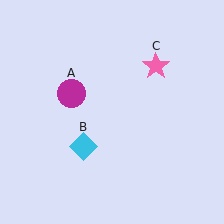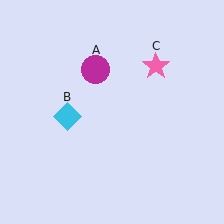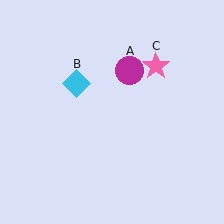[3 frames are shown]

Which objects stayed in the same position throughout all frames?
Pink star (object C) remained stationary.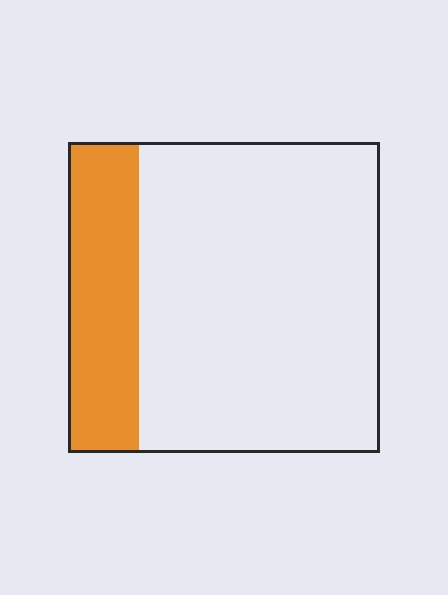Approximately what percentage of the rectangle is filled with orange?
Approximately 25%.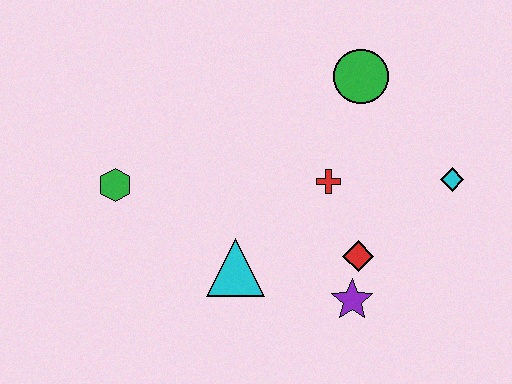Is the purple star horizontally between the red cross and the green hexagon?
No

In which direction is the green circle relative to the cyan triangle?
The green circle is above the cyan triangle.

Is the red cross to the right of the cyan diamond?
No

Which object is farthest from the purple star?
The green hexagon is farthest from the purple star.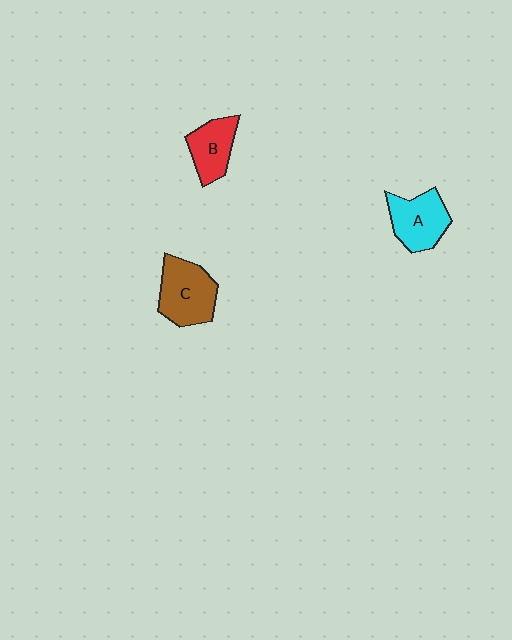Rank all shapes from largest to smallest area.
From largest to smallest: C (brown), A (cyan), B (red).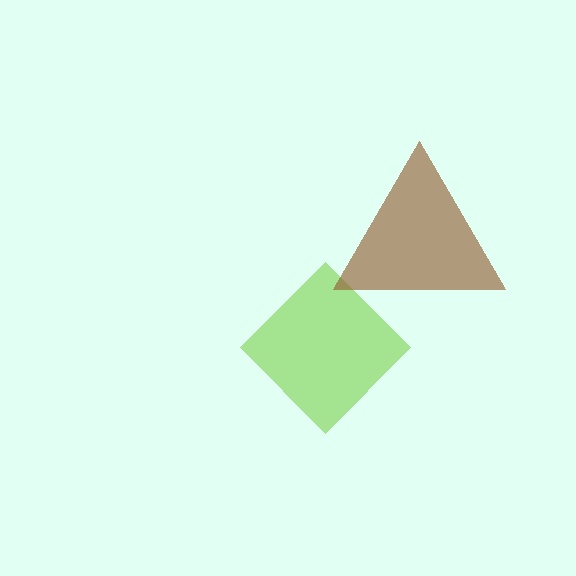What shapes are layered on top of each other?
The layered shapes are: a lime diamond, a brown triangle.